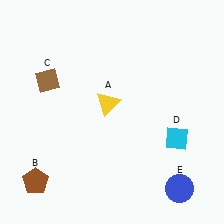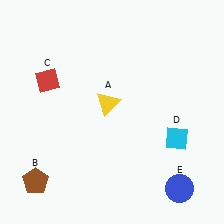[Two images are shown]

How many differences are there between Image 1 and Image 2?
There is 1 difference between the two images.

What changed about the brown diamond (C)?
In Image 1, C is brown. In Image 2, it changed to red.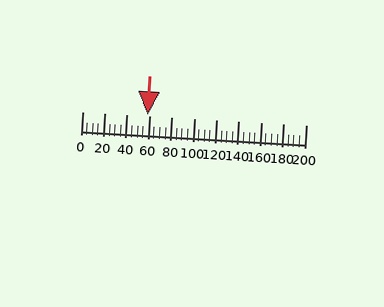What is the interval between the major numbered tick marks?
The major tick marks are spaced 20 units apart.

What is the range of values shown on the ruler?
The ruler shows values from 0 to 200.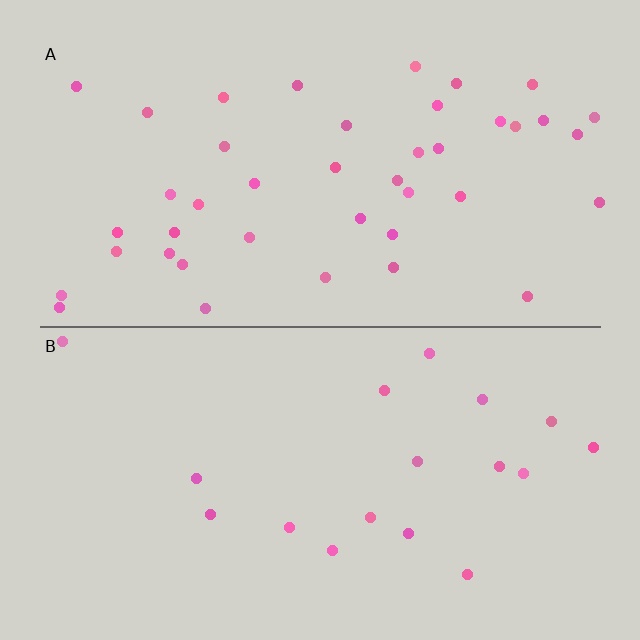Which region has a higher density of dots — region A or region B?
A (the top).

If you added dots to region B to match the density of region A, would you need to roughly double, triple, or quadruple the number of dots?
Approximately double.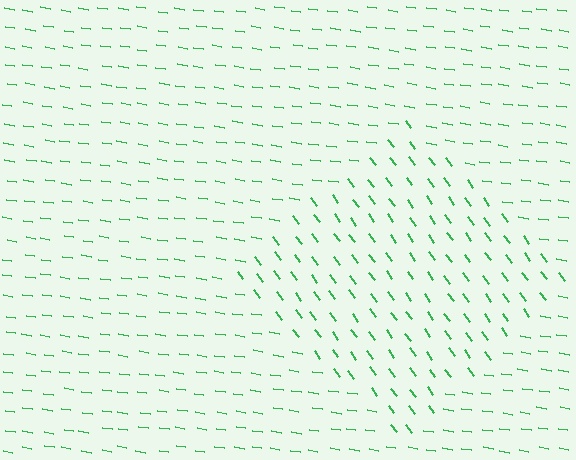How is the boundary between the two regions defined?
The boundary is defined purely by a change in line orientation (approximately 45 degrees difference). All lines are the same color and thickness.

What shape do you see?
I see a diamond.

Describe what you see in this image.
The image is filled with small green line segments. A diamond region in the image has lines oriented differently from the surrounding lines, creating a visible texture boundary.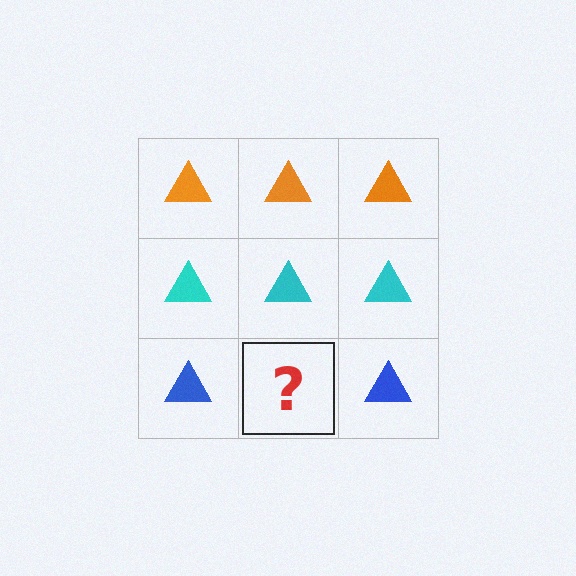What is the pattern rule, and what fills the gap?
The rule is that each row has a consistent color. The gap should be filled with a blue triangle.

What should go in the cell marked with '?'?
The missing cell should contain a blue triangle.